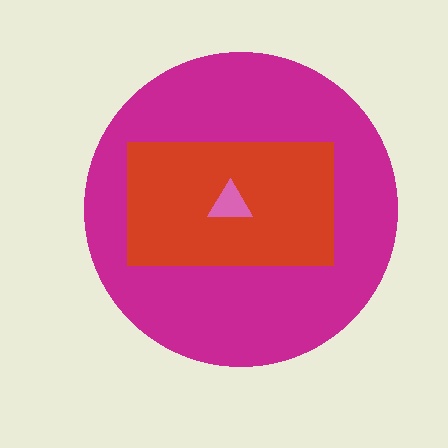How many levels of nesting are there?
3.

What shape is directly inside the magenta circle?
The red rectangle.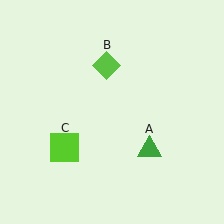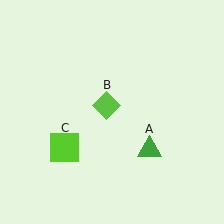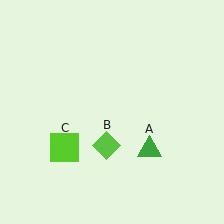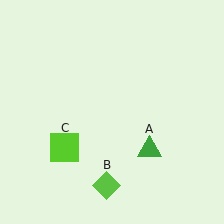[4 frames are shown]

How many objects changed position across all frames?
1 object changed position: lime diamond (object B).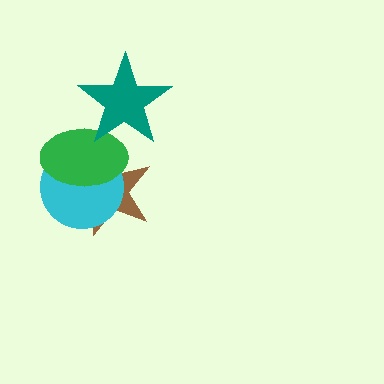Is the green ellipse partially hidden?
Yes, it is partially covered by another shape.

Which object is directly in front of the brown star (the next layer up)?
The cyan circle is directly in front of the brown star.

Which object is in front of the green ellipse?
The teal star is in front of the green ellipse.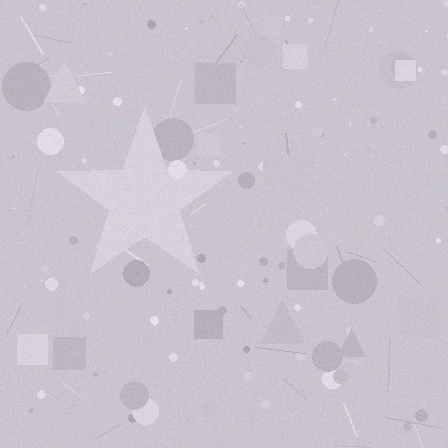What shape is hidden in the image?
A star is hidden in the image.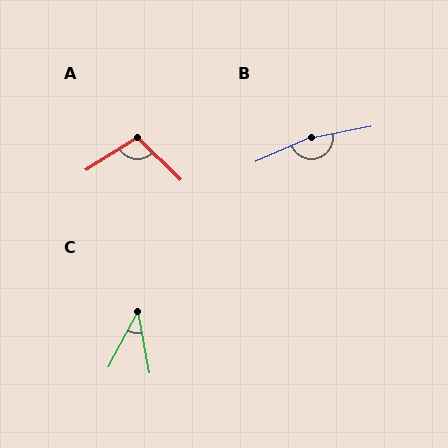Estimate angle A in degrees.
Approximately 104 degrees.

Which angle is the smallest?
C, at approximately 38 degrees.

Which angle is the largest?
B, at approximately 167 degrees.